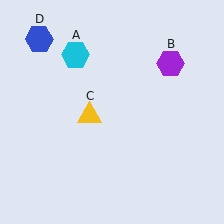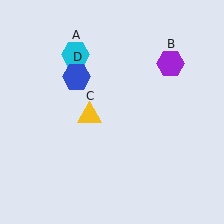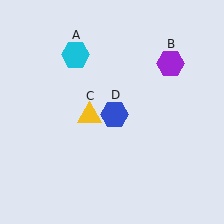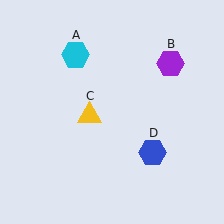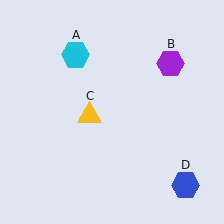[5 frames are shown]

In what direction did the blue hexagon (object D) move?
The blue hexagon (object D) moved down and to the right.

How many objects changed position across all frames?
1 object changed position: blue hexagon (object D).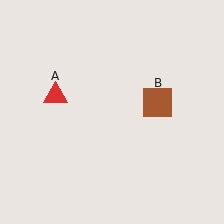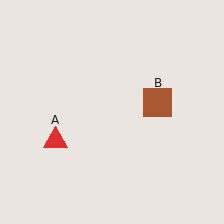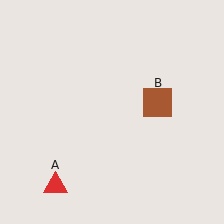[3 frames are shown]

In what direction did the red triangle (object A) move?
The red triangle (object A) moved down.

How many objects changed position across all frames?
1 object changed position: red triangle (object A).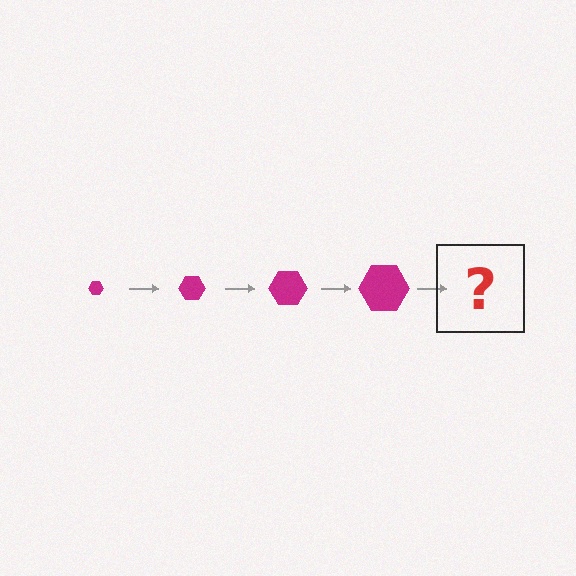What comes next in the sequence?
The next element should be a magenta hexagon, larger than the previous one.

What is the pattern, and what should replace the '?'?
The pattern is that the hexagon gets progressively larger each step. The '?' should be a magenta hexagon, larger than the previous one.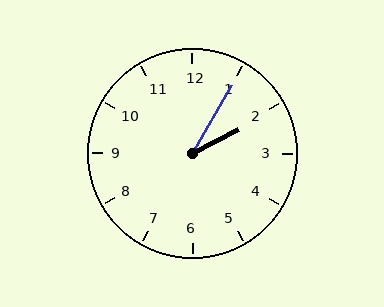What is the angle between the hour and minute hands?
Approximately 32 degrees.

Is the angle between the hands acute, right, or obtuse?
It is acute.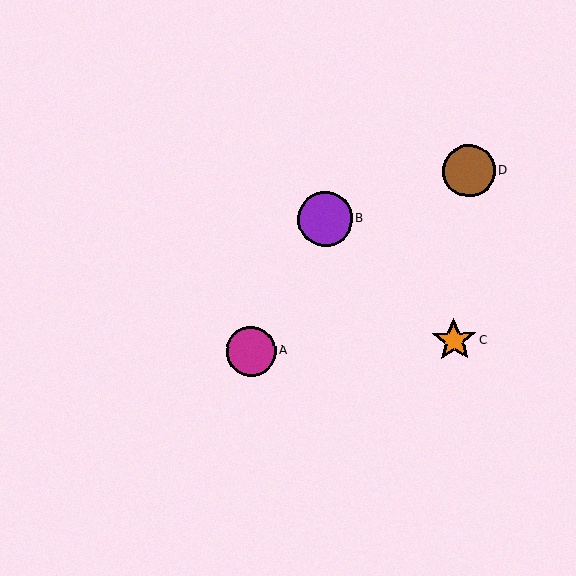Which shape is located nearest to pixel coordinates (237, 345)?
The magenta circle (labeled A) at (251, 351) is nearest to that location.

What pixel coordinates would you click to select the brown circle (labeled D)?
Click at (469, 171) to select the brown circle D.